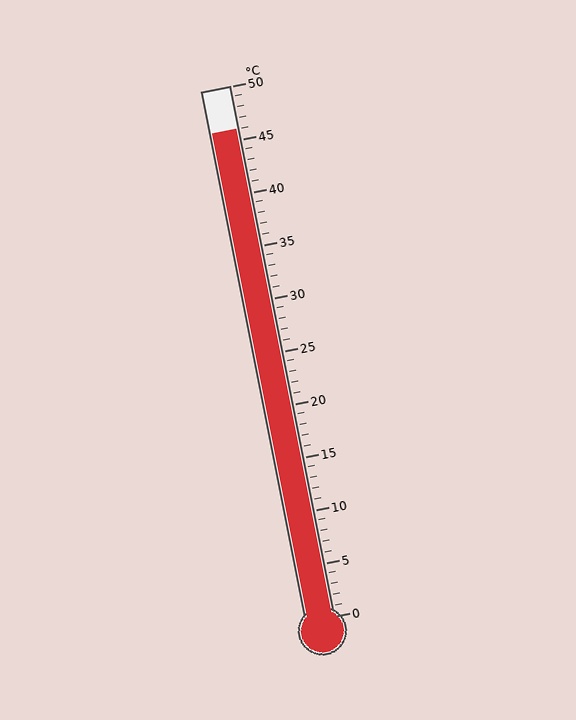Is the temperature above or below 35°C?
The temperature is above 35°C.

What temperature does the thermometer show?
The thermometer shows approximately 46°C.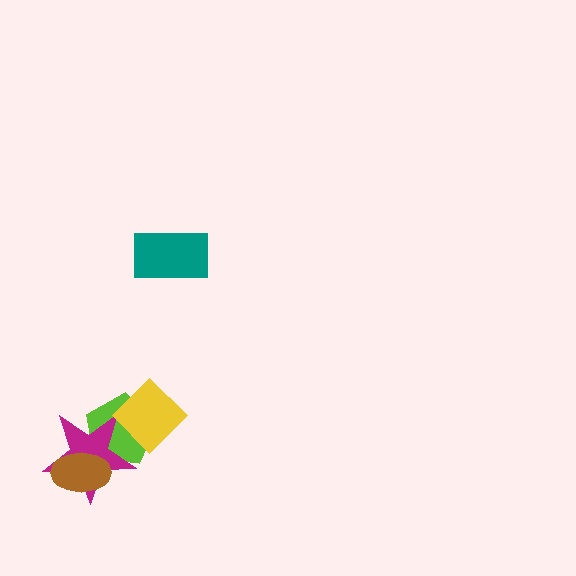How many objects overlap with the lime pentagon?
3 objects overlap with the lime pentagon.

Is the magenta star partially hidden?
Yes, it is partially covered by another shape.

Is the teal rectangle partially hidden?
No, no other shape covers it.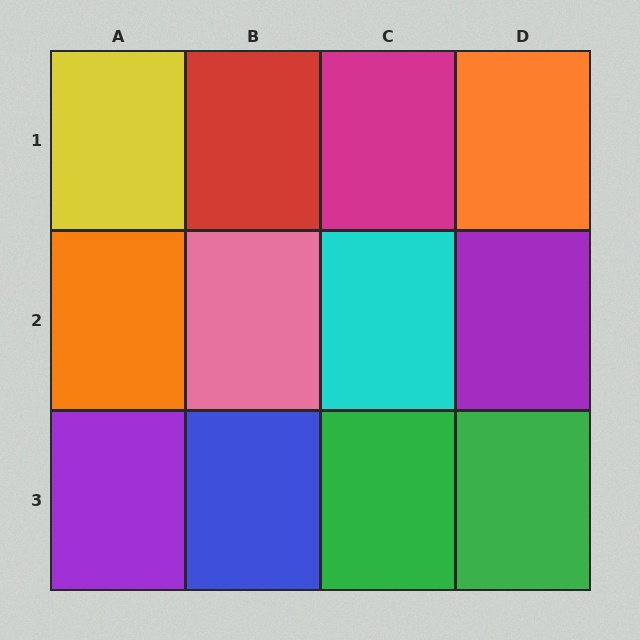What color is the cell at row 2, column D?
Purple.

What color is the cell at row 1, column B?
Red.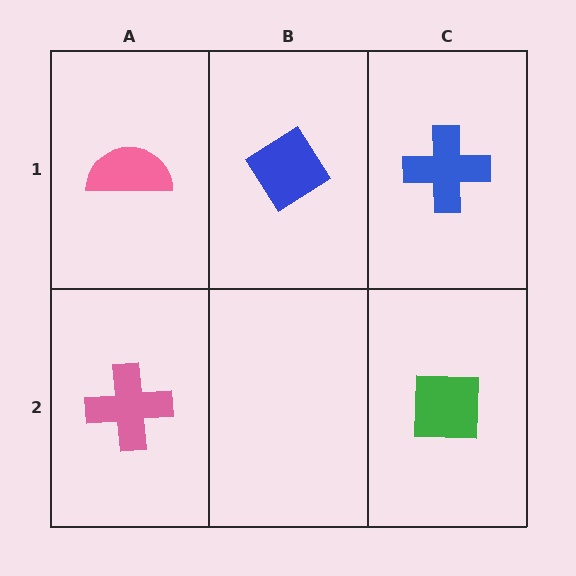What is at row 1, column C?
A blue cross.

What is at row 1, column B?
A blue diamond.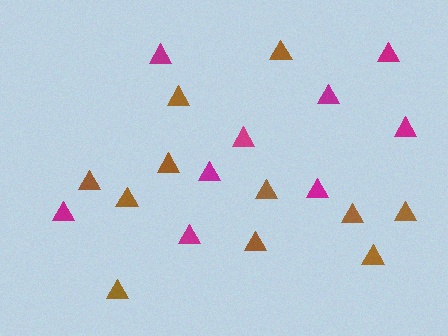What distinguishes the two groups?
There are 2 groups: one group of magenta triangles (9) and one group of brown triangles (11).